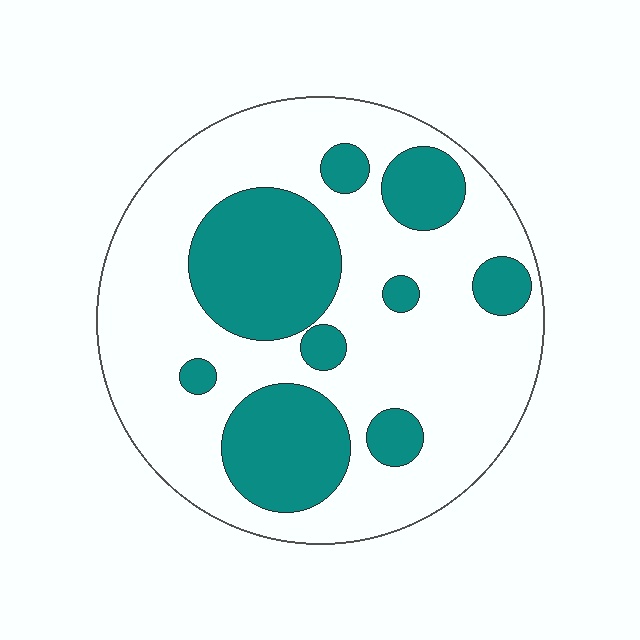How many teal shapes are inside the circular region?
9.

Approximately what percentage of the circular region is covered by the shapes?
Approximately 30%.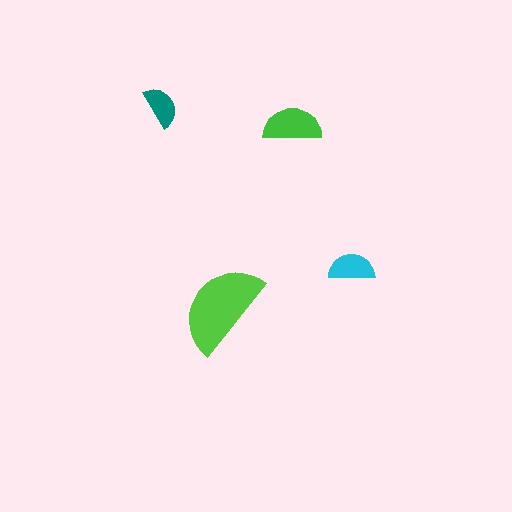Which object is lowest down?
The lime semicircle is bottommost.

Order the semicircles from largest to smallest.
the lime one, the green one, the cyan one, the teal one.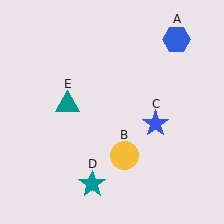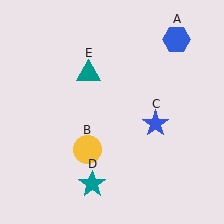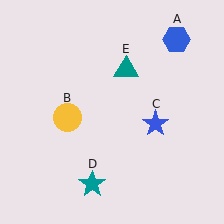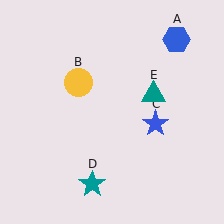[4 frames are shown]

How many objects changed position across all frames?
2 objects changed position: yellow circle (object B), teal triangle (object E).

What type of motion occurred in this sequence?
The yellow circle (object B), teal triangle (object E) rotated clockwise around the center of the scene.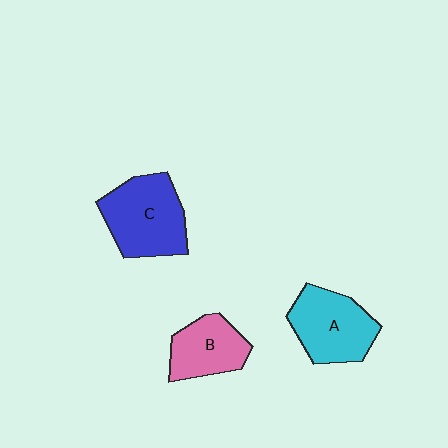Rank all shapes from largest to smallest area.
From largest to smallest: C (blue), A (cyan), B (pink).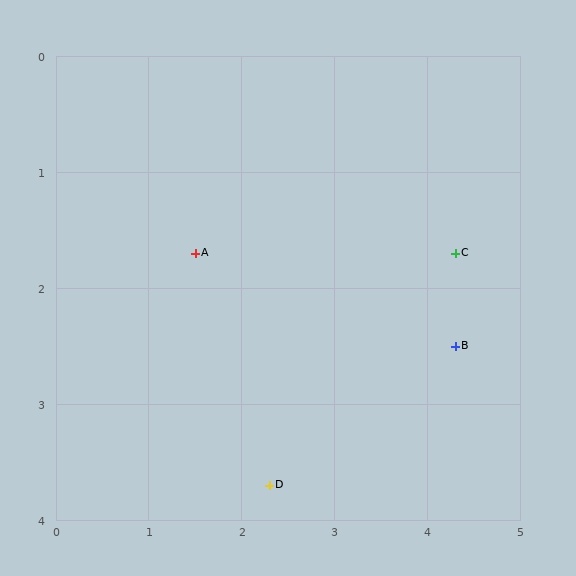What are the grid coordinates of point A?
Point A is at approximately (1.5, 1.7).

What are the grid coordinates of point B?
Point B is at approximately (4.3, 2.5).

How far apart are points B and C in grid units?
Points B and C are about 0.8 grid units apart.